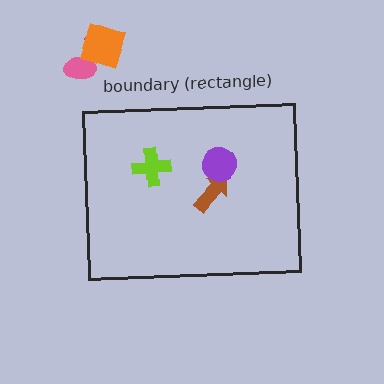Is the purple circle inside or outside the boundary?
Inside.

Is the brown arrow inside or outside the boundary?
Inside.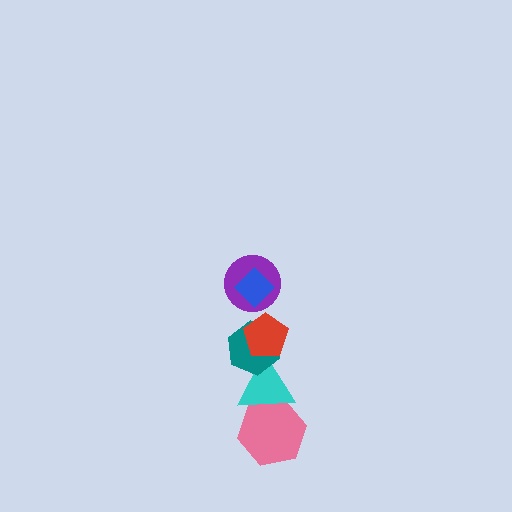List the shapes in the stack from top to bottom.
From top to bottom: the blue diamond, the purple circle, the red pentagon, the teal hexagon, the cyan triangle, the pink hexagon.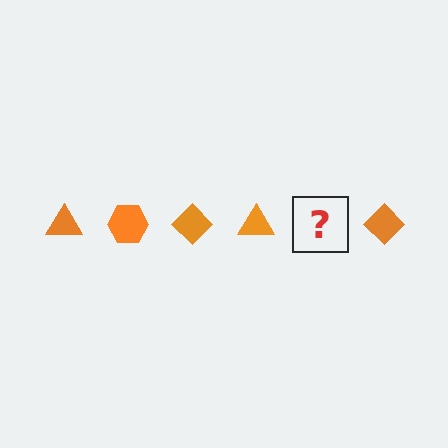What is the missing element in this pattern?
The missing element is an orange hexagon.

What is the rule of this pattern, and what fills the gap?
The rule is that the pattern cycles through triangle, hexagon, diamond shapes in orange. The gap should be filled with an orange hexagon.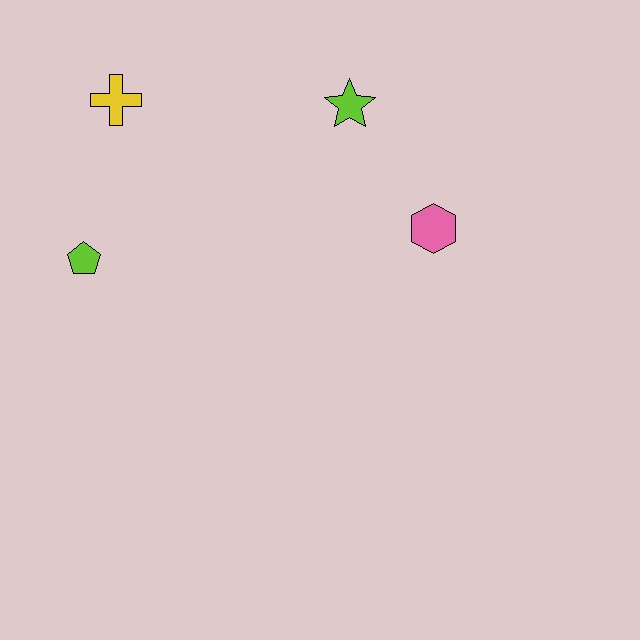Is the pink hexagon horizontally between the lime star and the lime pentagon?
No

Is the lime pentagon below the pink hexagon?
Yes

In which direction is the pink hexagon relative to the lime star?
The pink hexagon is below the lime star.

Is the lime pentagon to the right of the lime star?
No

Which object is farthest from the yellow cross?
The pink hexagon is farthest from the yellow cross.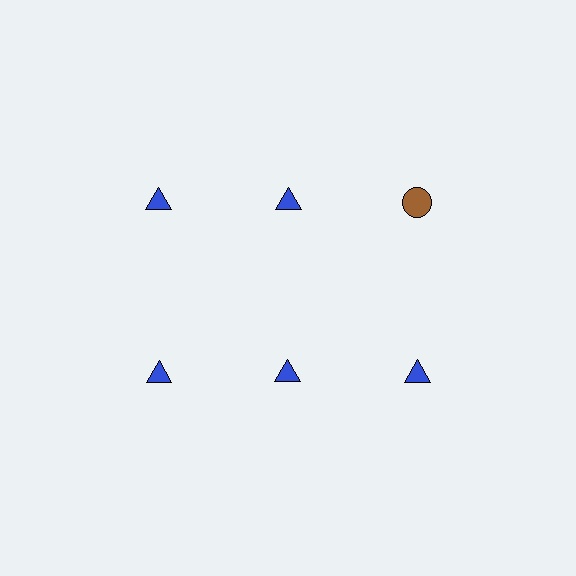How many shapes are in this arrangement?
There are 6 shapes arranged in a grid pattern.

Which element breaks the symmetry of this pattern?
The brown circle in the top row, center column breaks the symmetry. All other shapes are blue triangles.